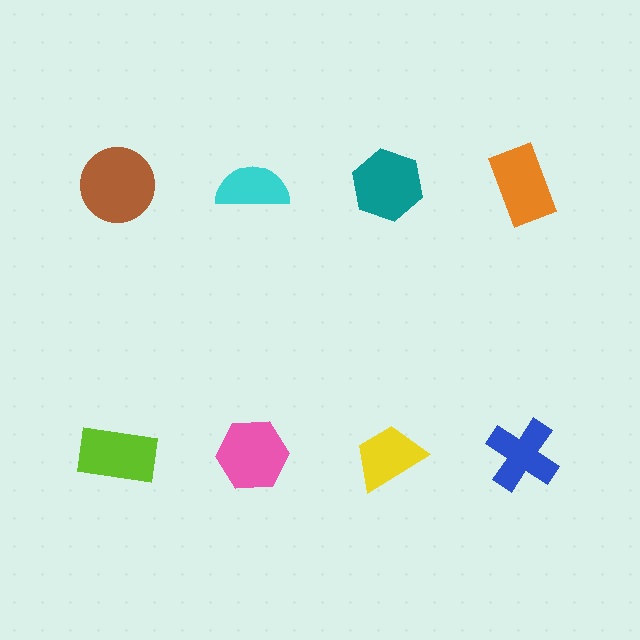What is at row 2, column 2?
A pink hexagon.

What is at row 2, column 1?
A lime rectangle.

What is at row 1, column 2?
A cyan semicircle.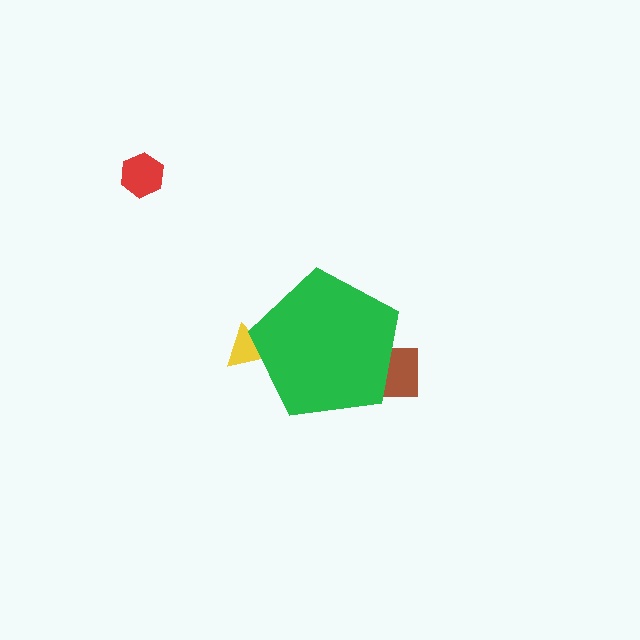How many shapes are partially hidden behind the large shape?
2 shapes are partially hidden.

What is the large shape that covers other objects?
A green pentagon.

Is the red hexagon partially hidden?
No, the red hexagon is fully visible.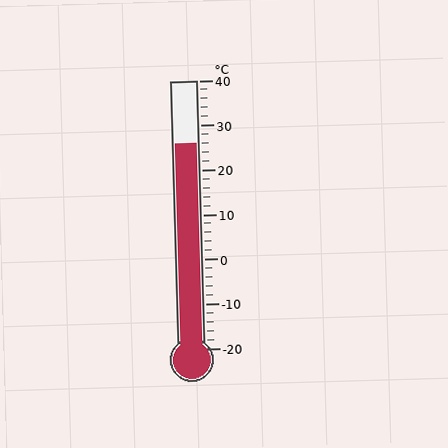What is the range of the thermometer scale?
The thermometer scale ranges from -20°C to 40°C.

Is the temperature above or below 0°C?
The temperature is above 0°C.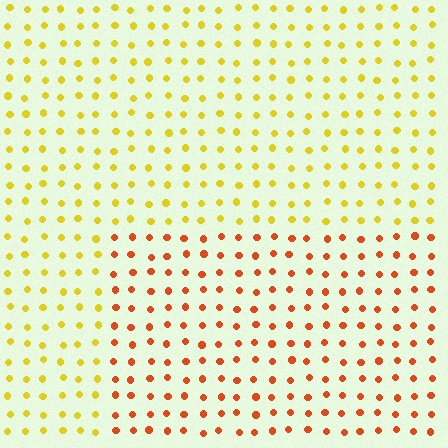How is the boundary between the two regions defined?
The boundary is defined purely by a slight shift in hue (about 42 degrees). Spacing, size, and orientation are identical on both sides.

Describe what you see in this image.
The image is filled with small yellow elements in a uniform arrangement. A rectangle-shaped region is visible where the elements are tinted to a slightly different hue, forming a subtle color boundary.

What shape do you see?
I see a rectangle.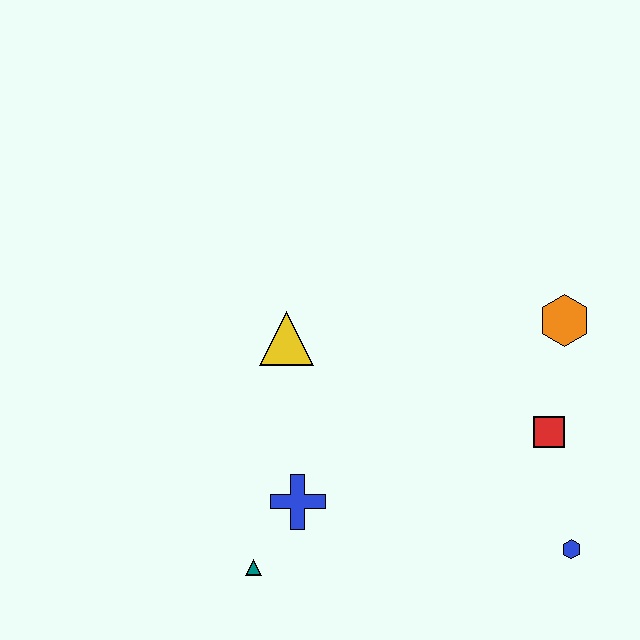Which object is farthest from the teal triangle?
The orange hexagon is farthest from the teal triangle.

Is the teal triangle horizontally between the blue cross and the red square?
No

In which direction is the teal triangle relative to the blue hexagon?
The teal triangle is to the left of the blue hexagon.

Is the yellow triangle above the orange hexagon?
No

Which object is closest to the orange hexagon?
The red square is closest to the orange hexagon.